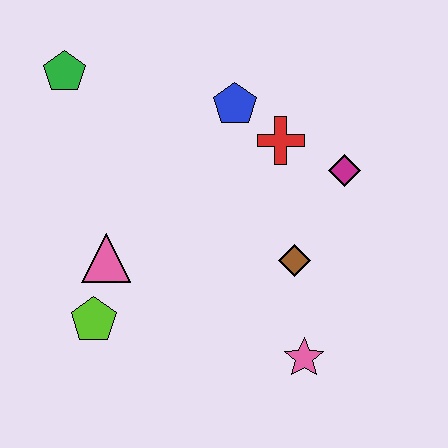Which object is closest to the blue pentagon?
The red cross is closest to the blue pentagon.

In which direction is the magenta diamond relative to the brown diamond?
The magenta diamond is above the brown diamond.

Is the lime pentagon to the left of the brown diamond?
Yes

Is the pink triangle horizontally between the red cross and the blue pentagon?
No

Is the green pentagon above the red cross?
Yes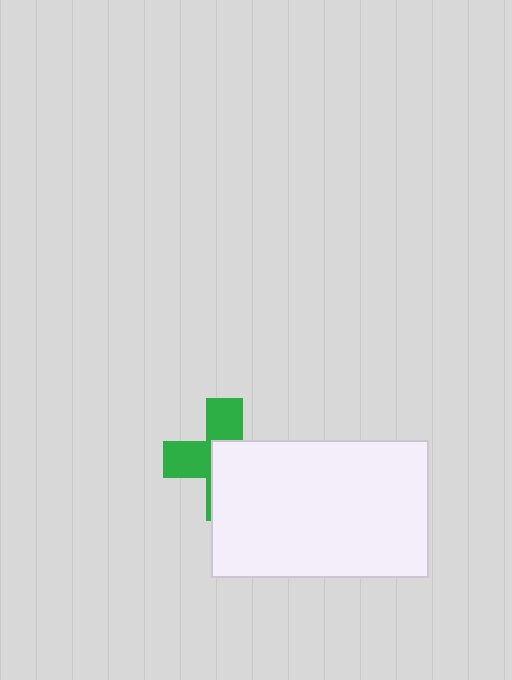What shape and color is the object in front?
The object in front is a white rectangle.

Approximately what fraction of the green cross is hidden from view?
Roughly 53% of the green cross is hidden behind the white rectangle.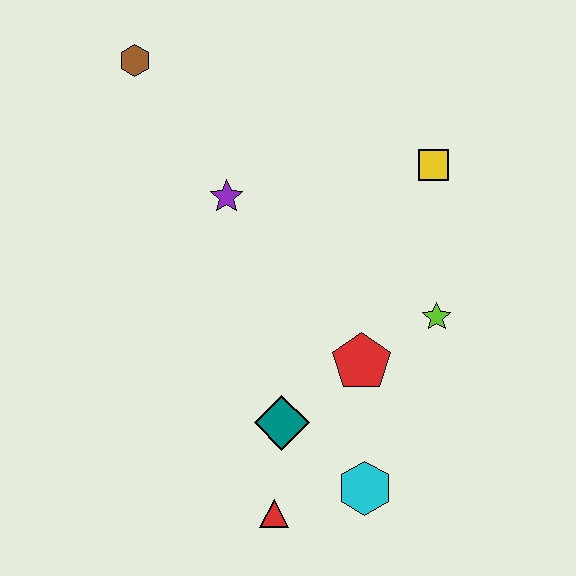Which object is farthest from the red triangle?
The brown hexagon is farthest from the red triangle.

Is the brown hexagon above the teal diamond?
Yes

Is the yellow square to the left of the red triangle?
No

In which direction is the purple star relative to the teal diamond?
The purple star is above the teal diamond.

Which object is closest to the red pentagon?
The lime star is closest to the red pentagon.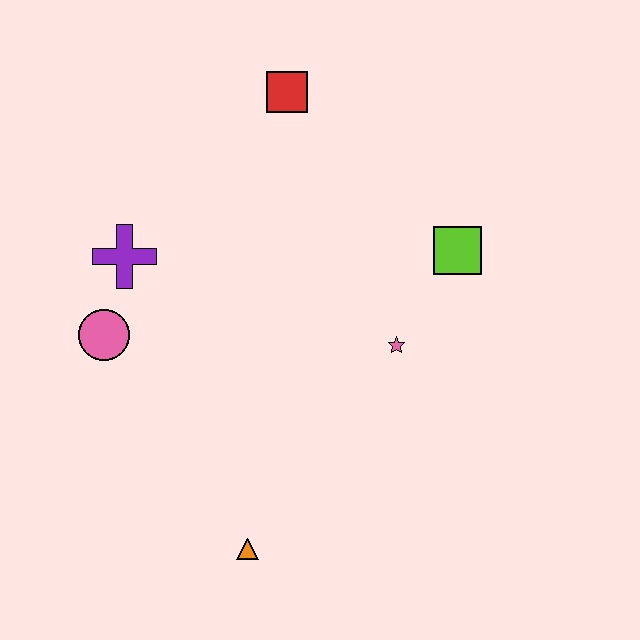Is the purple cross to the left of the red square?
Yes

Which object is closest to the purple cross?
The pink circle is closest to the purple cross.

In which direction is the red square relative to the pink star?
The red square is above the pink star.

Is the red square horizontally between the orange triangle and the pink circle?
No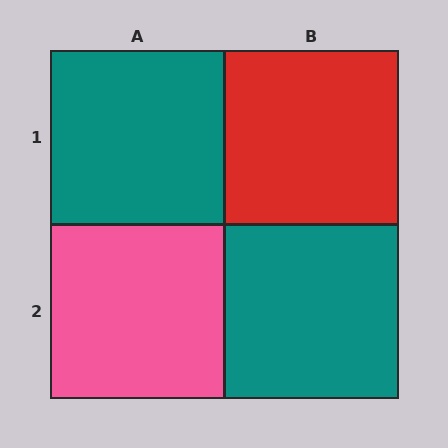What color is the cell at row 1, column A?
Teal.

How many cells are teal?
2 cells are teal.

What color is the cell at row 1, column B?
Red.